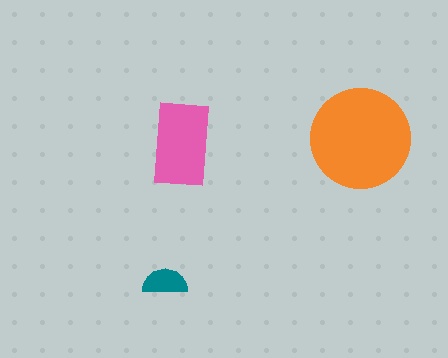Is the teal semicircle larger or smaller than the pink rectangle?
Smaller.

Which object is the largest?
The orange circle.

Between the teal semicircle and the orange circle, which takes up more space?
The orange circle.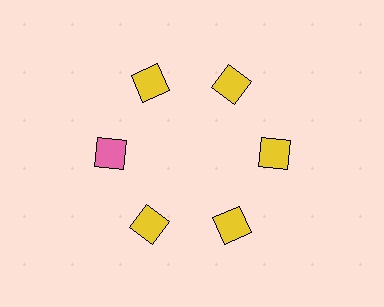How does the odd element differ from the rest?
It has a different color: pink instead of yellow.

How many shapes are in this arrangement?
There are 6 shapes arranged in a ring pattern.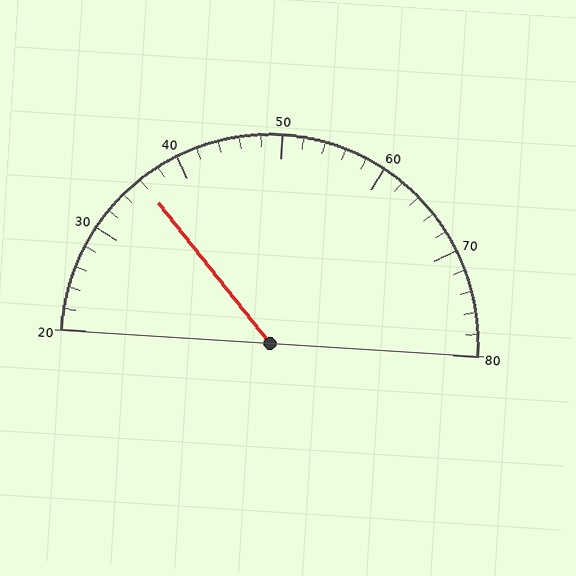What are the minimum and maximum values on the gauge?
The gauge ranges from 20 to 80.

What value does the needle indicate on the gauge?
The needle indicates approximately 36.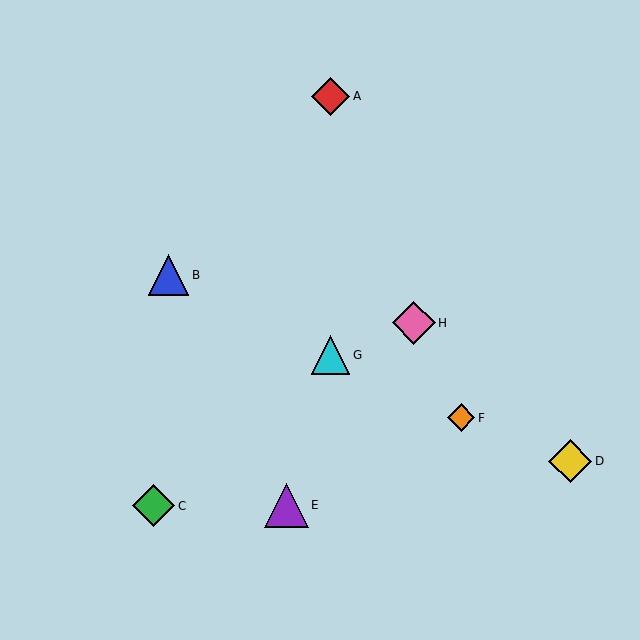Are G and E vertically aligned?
No, G is at x≈331 and E is at x≈287.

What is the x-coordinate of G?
Object G is at x≈331.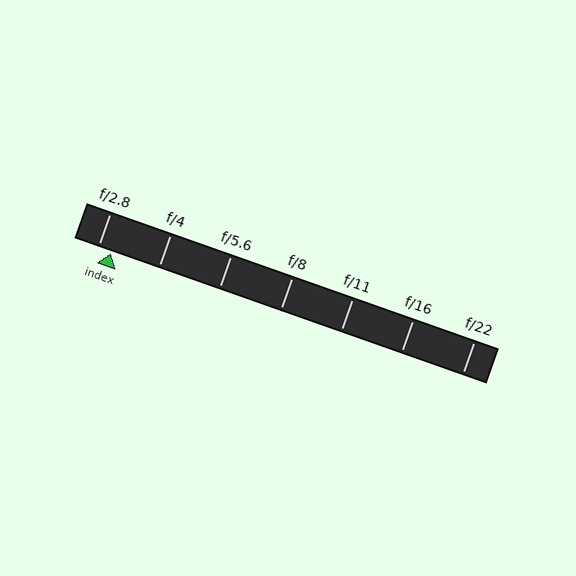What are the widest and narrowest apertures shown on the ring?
The widest aperture shown is f/2.8 and the narrowest is f/22.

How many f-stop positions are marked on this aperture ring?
There are 7 f-stop positions marked.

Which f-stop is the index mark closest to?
The index mark is closest to f/2.8.